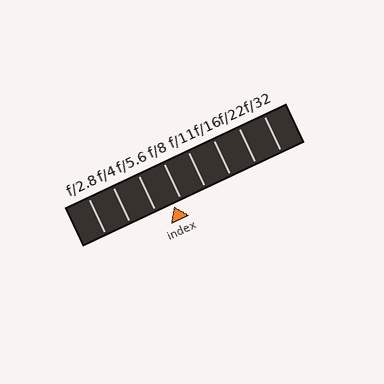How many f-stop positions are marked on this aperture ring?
There are 8 f-stop positions marked.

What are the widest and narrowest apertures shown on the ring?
The widest aperture shown is f/2.8 and the narrowest is f/32.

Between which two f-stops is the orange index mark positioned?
The index mark is between f/5.6 and f/8.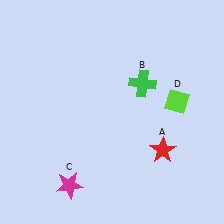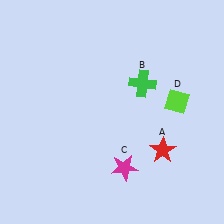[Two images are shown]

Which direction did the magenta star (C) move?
The magenta star (C) moved right.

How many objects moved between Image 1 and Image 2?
1 object moved between the two images.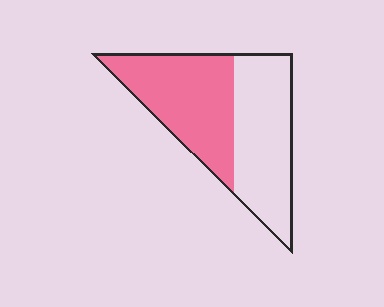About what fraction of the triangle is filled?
About one half (1/2).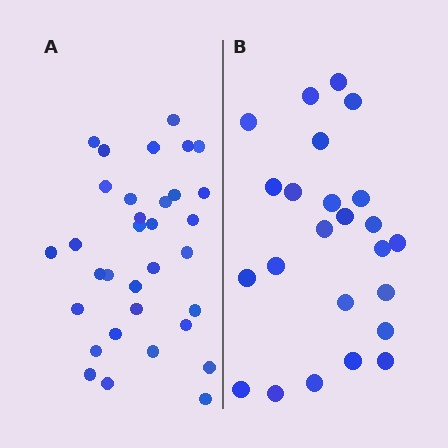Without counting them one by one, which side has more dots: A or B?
Region A (the left region) has more dots.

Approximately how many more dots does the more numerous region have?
Region A has roughly 8 or so more dots than region B.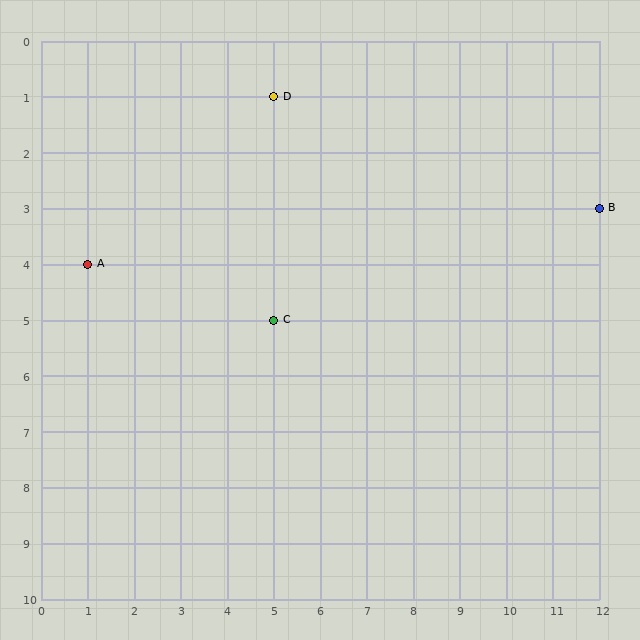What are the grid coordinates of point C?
Point C is at grid coordinates (5, 5).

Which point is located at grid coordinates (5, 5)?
Point C is at (5, 5).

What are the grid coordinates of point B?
Point B is at grid coordinates (12, 3).